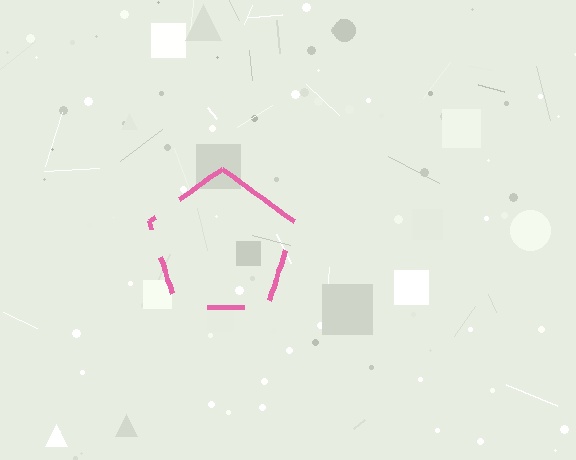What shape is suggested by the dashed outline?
The dashed outline suggests a pentagon.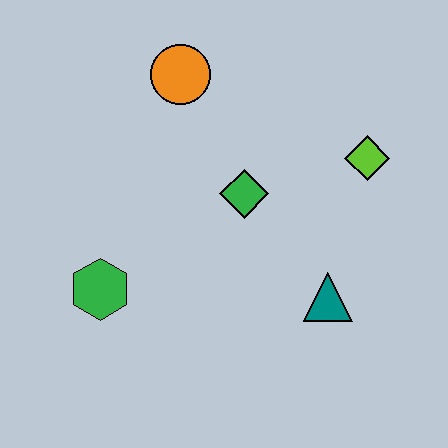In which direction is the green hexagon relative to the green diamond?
The green hexagon is to the left of the green diamond.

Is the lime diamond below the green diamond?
No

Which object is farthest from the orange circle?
The teal triangle is farthest from the orange circle.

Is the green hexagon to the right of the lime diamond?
No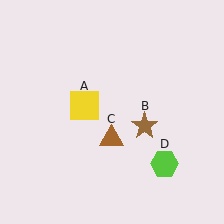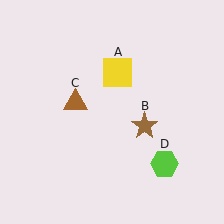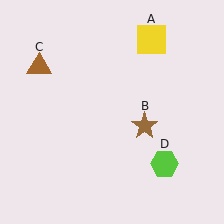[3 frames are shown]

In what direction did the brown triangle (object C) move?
The brown triangle (object C) moved up and to the left.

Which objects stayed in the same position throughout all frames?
Brown star (object B) and lime hexagon (object D) remained stationary.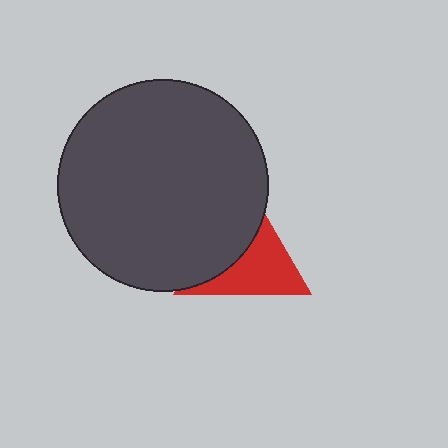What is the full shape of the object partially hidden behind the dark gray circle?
The partially hidden object is a red triangle.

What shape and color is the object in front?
The object in front is a dark gray circle.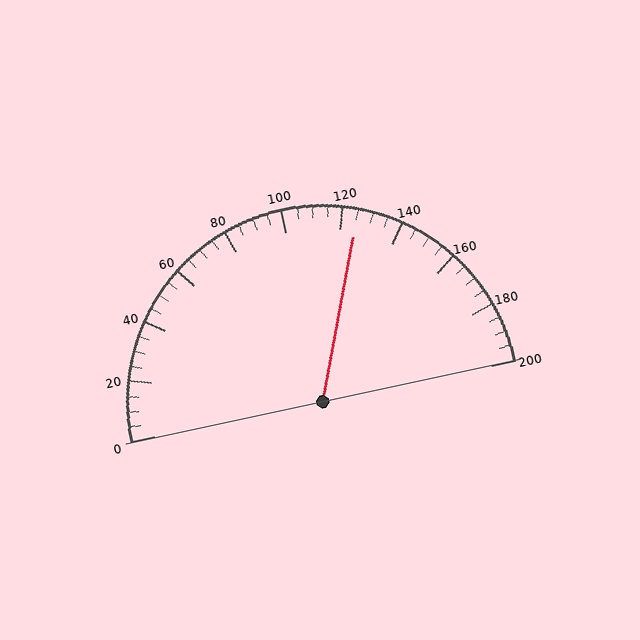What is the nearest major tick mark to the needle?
The nearest major tick mark is 120.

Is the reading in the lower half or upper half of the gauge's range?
The reading is in the upper half of the range (0 to 200).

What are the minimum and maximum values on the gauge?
The gauge ranges from 0 to 200.